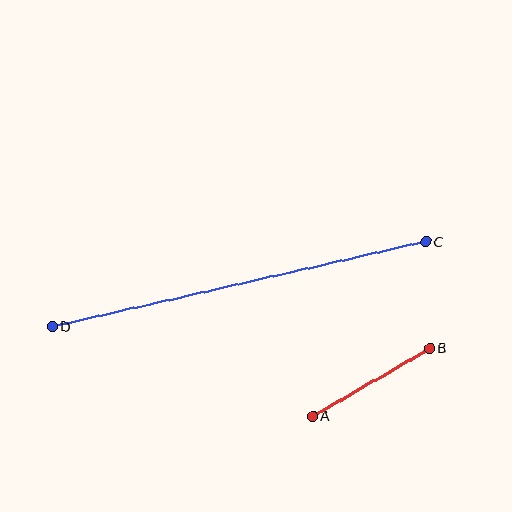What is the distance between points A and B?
The distance is approximately 135 pixels.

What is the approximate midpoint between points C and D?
The midpoint is at approximately (239, 284) pixels.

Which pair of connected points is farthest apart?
Points C and D are farthest apart.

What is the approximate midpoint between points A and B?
The midpoint is at approximately (371, 382) pixels.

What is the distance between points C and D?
The distance is approximately 383 pixels.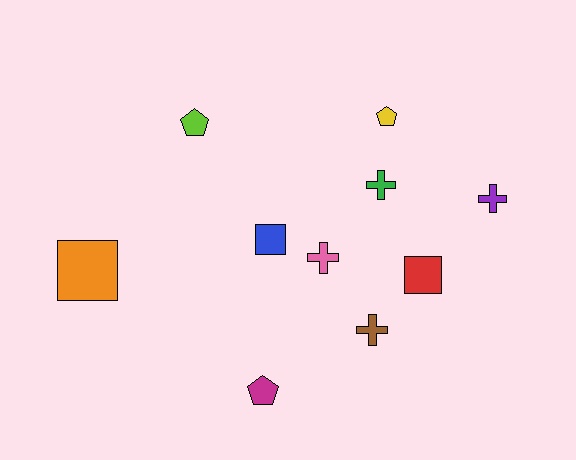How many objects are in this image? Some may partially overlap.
There are 10 objects.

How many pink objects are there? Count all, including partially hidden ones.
There is 1 pink object.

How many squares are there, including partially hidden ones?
There are 3 squares.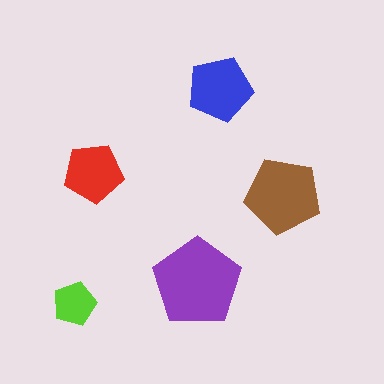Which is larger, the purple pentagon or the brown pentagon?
The purple one.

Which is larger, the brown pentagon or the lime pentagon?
The brown one.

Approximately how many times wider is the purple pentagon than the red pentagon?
About 1.5 times wider.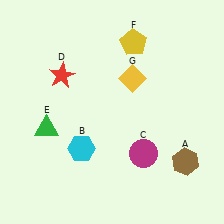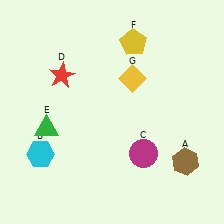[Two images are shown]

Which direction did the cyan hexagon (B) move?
The cyan hexagon (B) moved left.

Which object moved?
The cyan hexagon (B) moved left.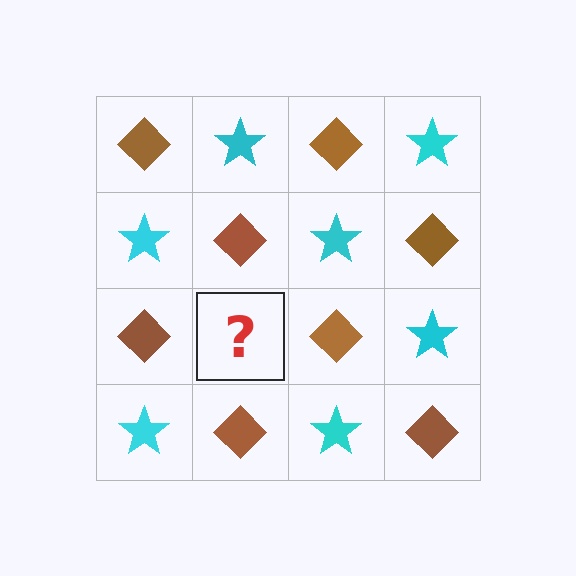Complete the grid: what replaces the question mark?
The question mark should be replaced with a cyan star.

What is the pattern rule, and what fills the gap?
The rule is that it alternates brown diamond and cyan star in a checkerboard pattern. The gap should be filled with a cyan star.